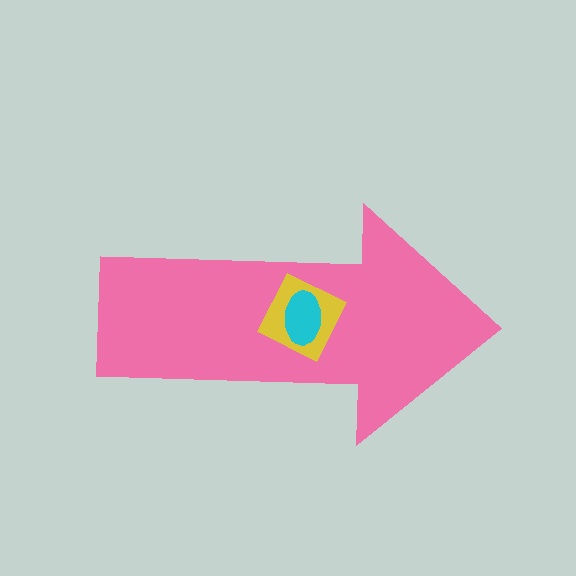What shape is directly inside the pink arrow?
The yellow square.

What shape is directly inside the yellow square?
The cyan ellipse.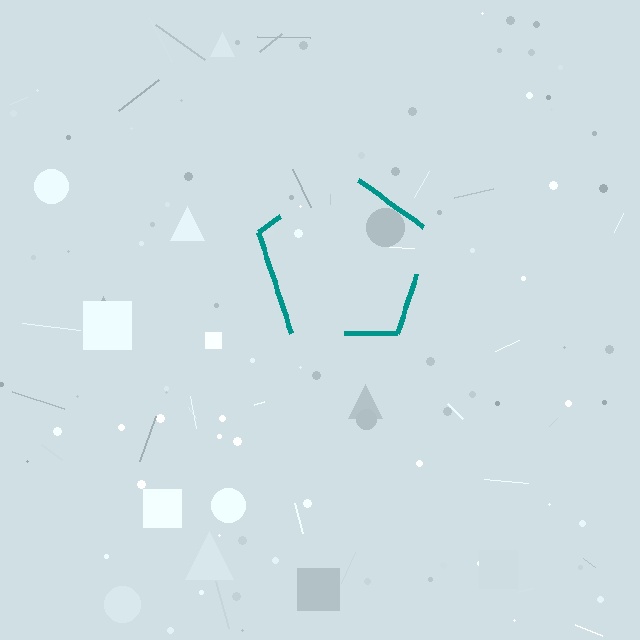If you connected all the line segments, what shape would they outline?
They would outline a pentagon.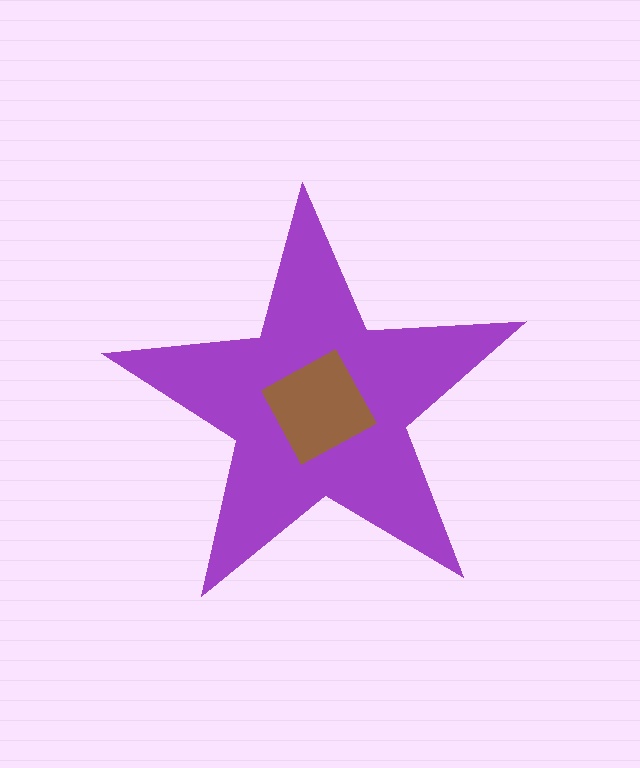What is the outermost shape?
The purple star.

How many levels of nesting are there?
2.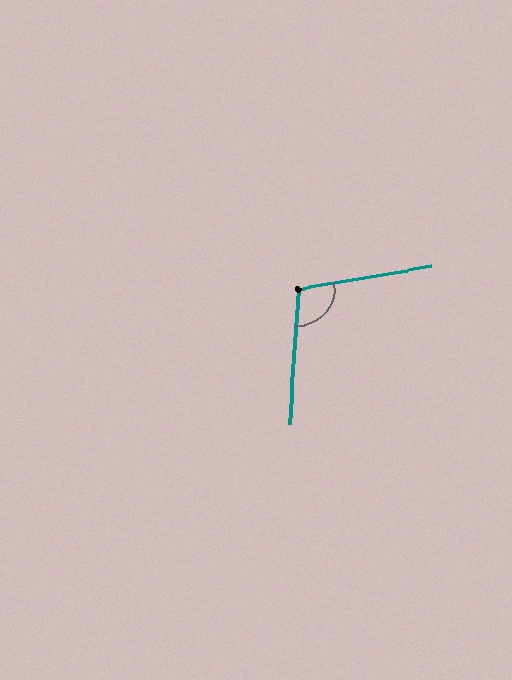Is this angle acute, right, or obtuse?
It is obtuse.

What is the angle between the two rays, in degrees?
Approximately 103 degrees.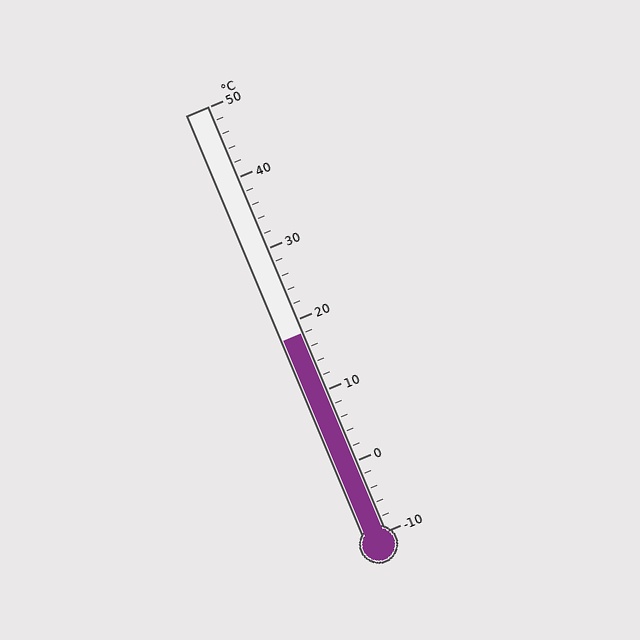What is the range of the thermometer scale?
The thermometer scale ranges from -10°C to 50°C.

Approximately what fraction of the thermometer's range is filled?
The thermometer is filled to approximately 45% of its range.